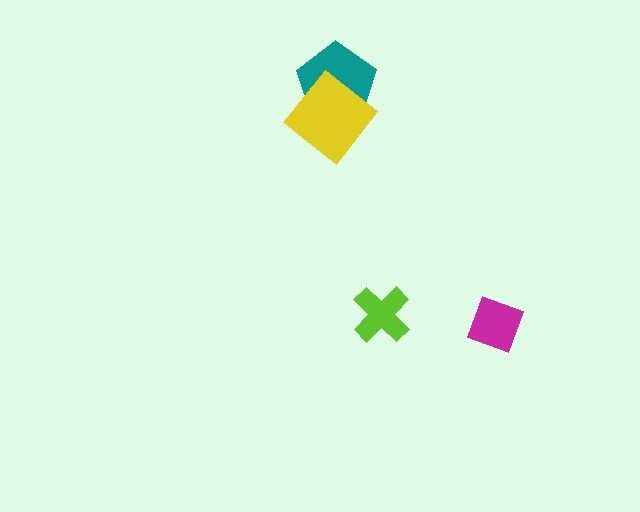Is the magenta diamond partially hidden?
No, no other shape covers it.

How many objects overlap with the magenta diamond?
0 objects overlap with the magenta diamond.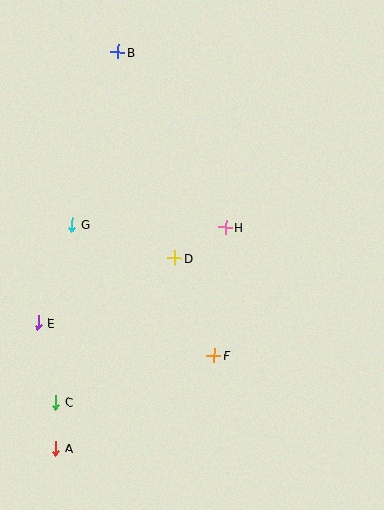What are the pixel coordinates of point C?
Point C is at (56, 402).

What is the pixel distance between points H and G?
The distance between H and G is 154 pixels.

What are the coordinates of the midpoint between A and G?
The midpoint between A and G is at (64, 337).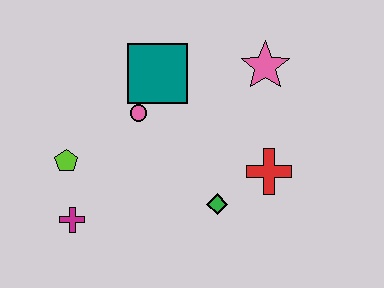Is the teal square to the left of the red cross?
Yes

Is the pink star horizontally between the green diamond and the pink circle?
No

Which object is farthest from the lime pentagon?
The pink star is farthest from the lime pentagon.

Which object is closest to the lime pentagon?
The magenta cross is closest to the lime pentagon.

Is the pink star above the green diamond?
Yes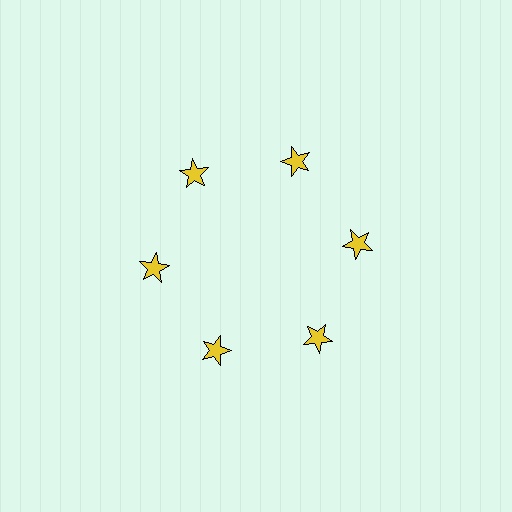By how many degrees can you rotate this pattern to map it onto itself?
The pattern maps onto itself every 60 degrees of rotation.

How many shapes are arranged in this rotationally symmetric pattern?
There are 6 shapes, arranged in 6 groups of 1.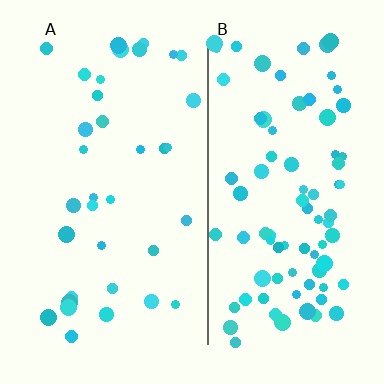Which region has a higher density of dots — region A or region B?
B (the right).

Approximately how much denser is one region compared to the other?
Approximately 2.4× — region B over region A.